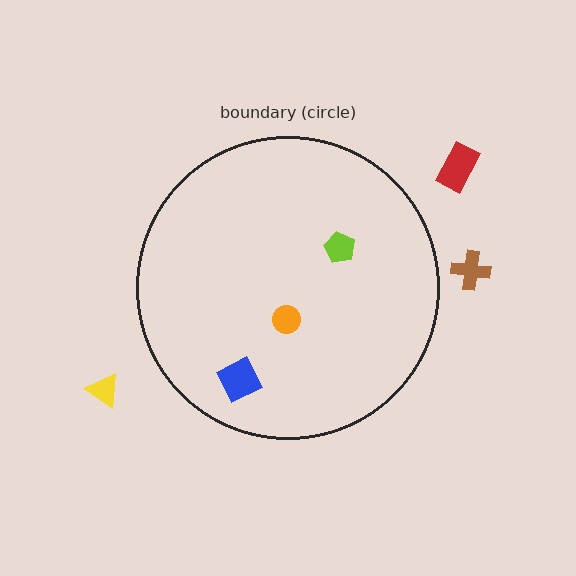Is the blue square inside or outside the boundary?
Inside.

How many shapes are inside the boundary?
3 inside, 3 outside.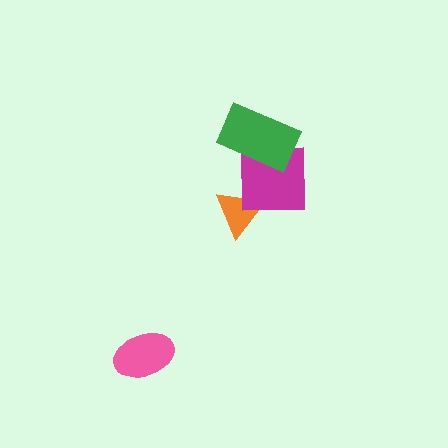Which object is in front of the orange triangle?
The magenta square is in front of the orange triangle.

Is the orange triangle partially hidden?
Yes, it is partially covered by another shape.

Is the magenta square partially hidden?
Yes, it is partially covered by another shape.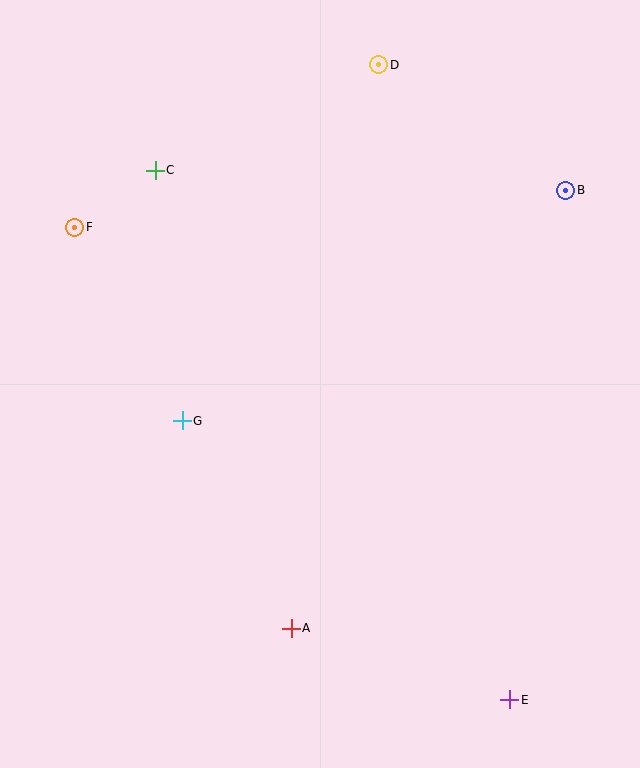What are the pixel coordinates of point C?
Point C is at (155, 170).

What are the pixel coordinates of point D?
Point D is at (379, 65).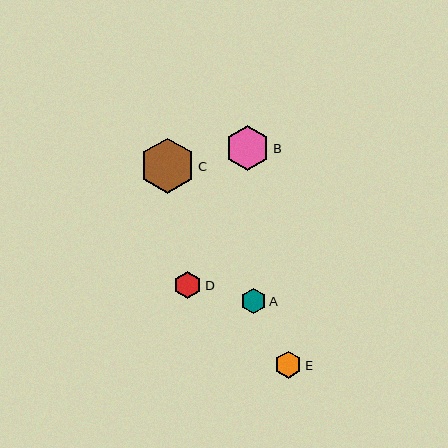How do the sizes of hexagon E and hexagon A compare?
Hexagon E and hexagon A are approximately the same size.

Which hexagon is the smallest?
Hexagon A is the smallest with a size of approximately 26 pixels.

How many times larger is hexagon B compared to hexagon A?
Hexagon B is approximately 1.7 times the size of hexagon A.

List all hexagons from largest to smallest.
From largest to smallest: C, B, D, E, A.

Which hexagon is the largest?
Hexagon C is the largest with a size of approximately 55 pixels.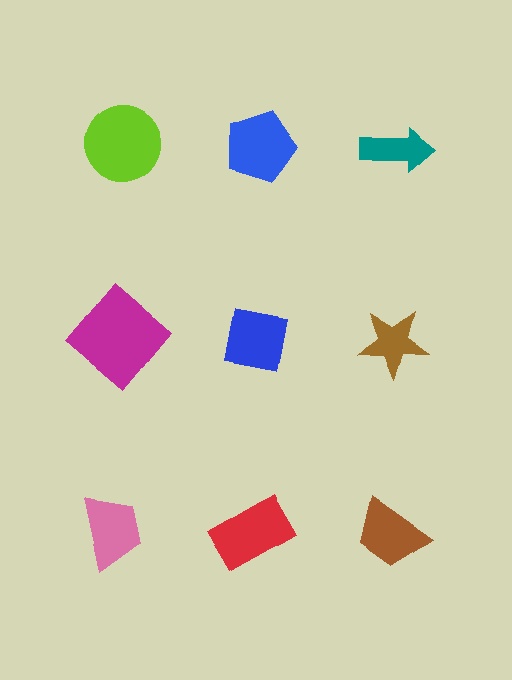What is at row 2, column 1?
A magenta diamond.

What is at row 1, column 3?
A teal arrow.